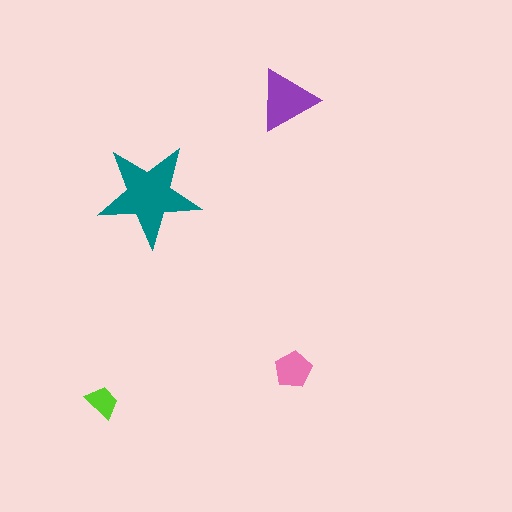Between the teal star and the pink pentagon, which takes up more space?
The teal star.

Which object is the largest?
The teal star.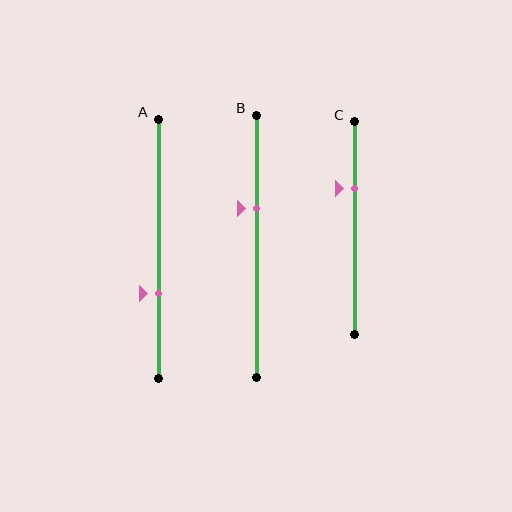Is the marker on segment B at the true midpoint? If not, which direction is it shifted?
No, the marker on segment B is shifted upward by about 14% of the segment length.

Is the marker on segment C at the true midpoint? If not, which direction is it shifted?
No, the marker on segment C is shifted upward by about 19% of the segment length.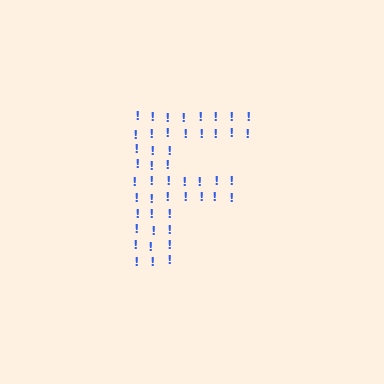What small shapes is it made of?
It is made of small exclamation marks.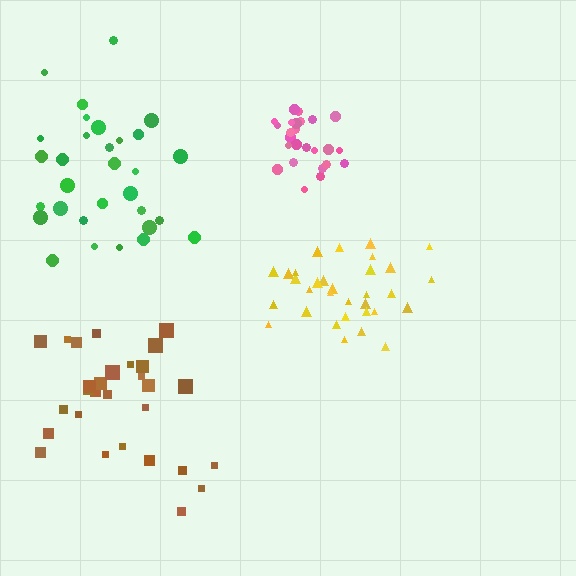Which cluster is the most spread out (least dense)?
Green.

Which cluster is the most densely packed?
Pink.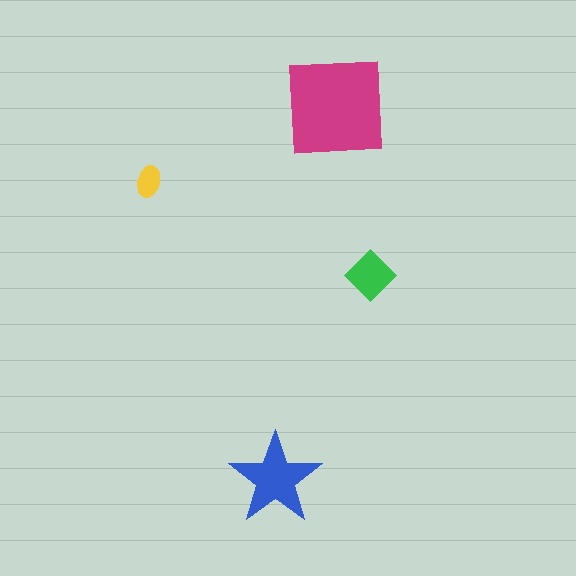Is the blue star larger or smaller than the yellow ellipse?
Larger.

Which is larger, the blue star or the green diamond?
The blue star.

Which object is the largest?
The magenta square.